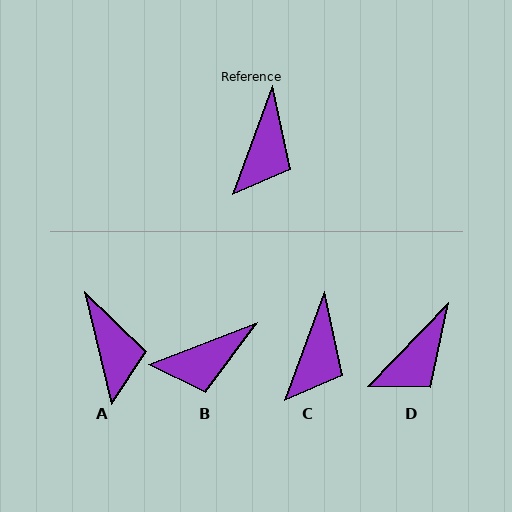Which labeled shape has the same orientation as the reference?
C.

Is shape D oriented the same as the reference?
No, it is off by about 24 degrees.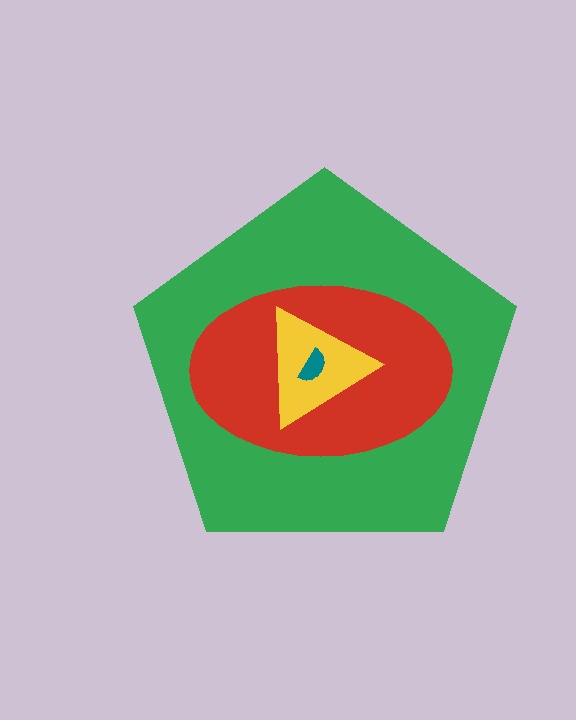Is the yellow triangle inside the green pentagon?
Yes.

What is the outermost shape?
The green pentagon.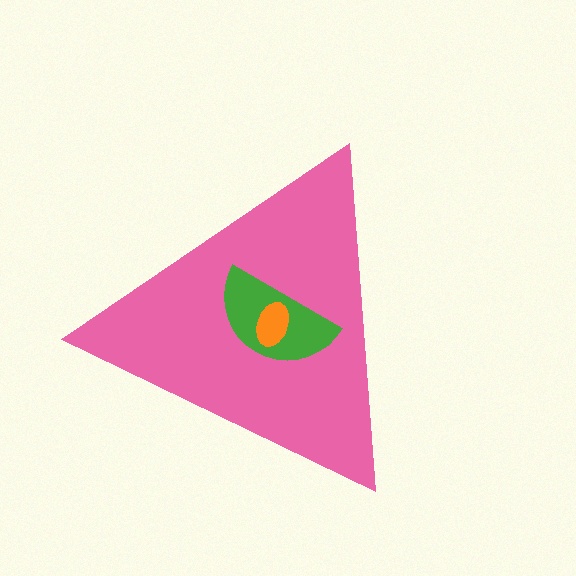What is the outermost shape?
The pink triangle.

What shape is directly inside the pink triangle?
The green semicircle.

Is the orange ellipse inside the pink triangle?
Yes.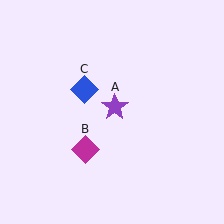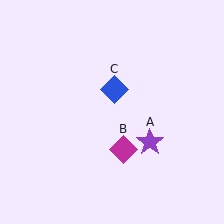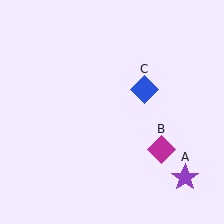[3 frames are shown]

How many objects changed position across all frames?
3 objects changed position: purple star (object A), magenta diamond (object B), blue diamond (object C).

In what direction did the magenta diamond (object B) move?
The magenta diamond (object B) moved right.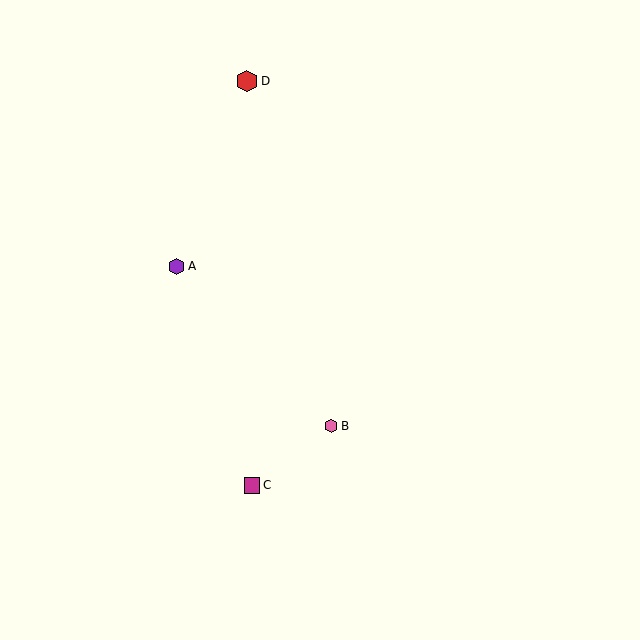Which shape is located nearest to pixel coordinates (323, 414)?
The pink hexagon (labeled B) at (331, 426) is nearest to that location.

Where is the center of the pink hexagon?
The center of the pink hexagon is at (331, 426).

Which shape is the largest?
The red hexagon (labeled D) is the largest.